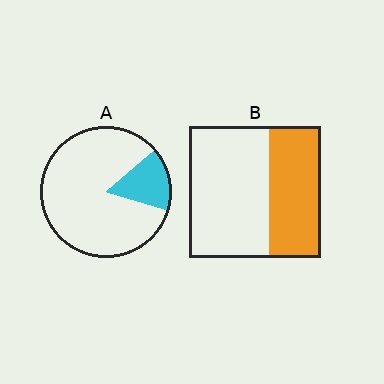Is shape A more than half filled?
No.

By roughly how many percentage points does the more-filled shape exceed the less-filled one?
By roughly 25 percentage points (B over A).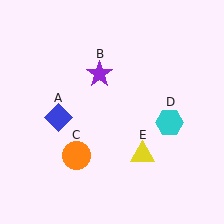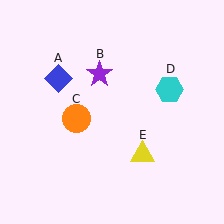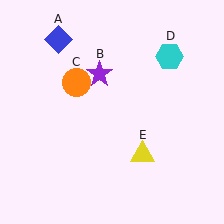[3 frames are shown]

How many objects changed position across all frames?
3 objects changed position: blue diamond (object A), orange circle (object C), cyan hexagon (object D).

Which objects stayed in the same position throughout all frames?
Purple star (object B) and yellow triangle (object E) remained stationary.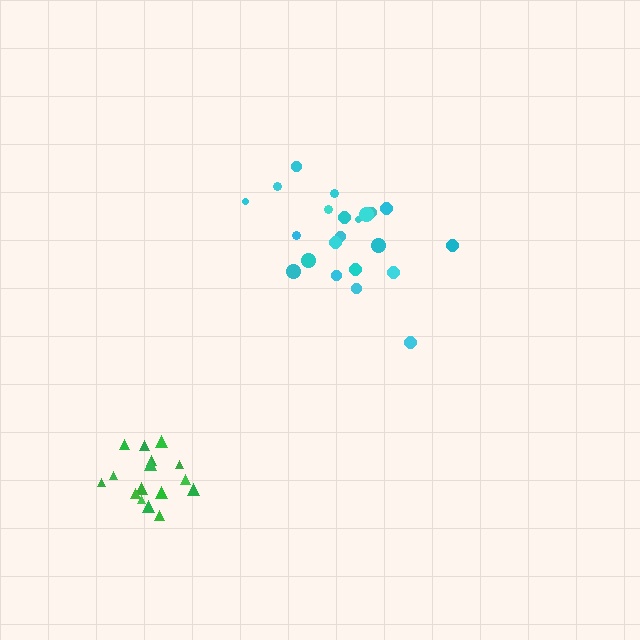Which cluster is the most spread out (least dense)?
Cyan.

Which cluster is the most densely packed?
Green.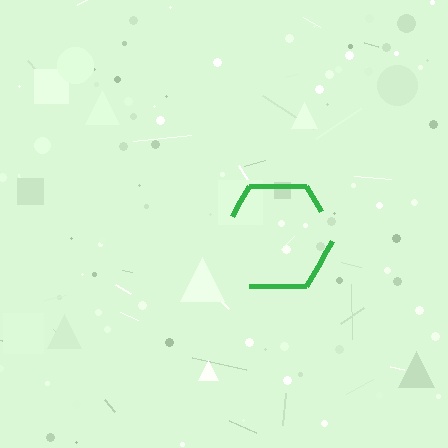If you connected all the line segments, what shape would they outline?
They would outline a hexagon.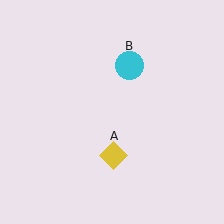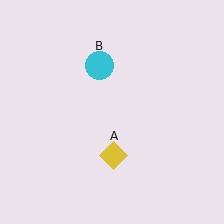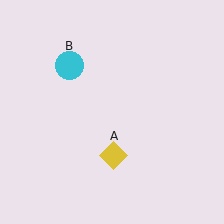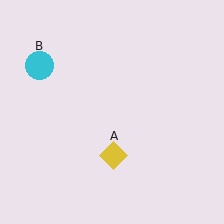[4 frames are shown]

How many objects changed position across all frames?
1 object changed position: cyan circle (object B).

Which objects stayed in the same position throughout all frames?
Yellow diamond (object A) remained stationary.